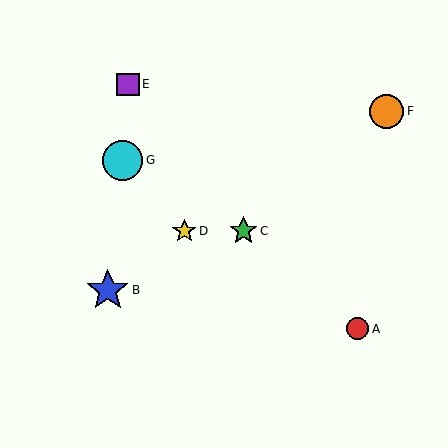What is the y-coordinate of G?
Object G is at y≈160.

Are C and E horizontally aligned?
No, C is at y≈231 and E is at y≈84.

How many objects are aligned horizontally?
2 objects (C, D) are aligned horizontally.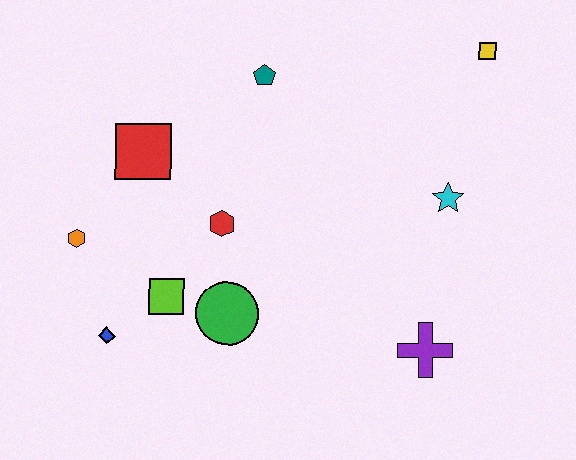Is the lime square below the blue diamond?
No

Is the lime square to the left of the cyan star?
Yes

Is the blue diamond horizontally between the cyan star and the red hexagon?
No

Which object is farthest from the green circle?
The yellow square is farthest from the green circle.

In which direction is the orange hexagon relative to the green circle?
The orange hexagon is to the left of the green circle.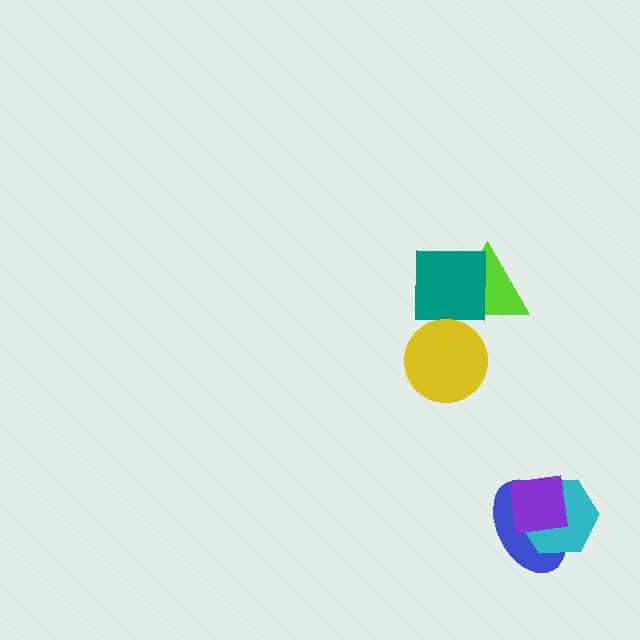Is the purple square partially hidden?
No, no other shape covers it.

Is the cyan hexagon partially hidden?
Yes, it is partially covered by another shape.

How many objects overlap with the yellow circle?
0 objects overlap with the yellow circle.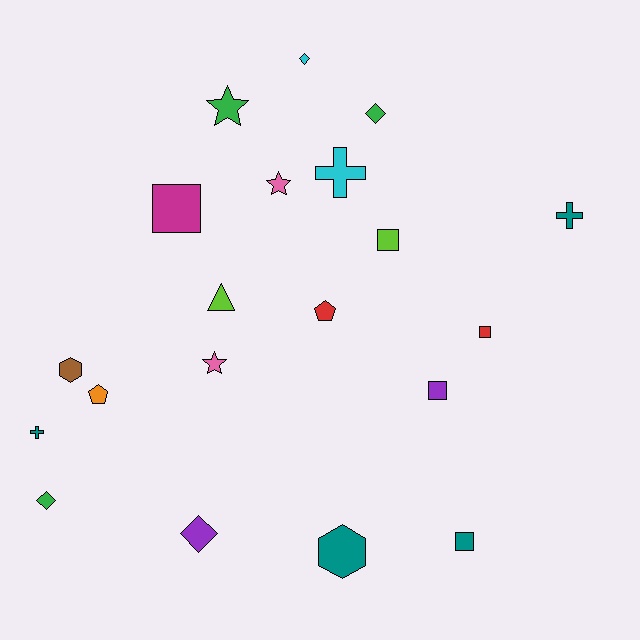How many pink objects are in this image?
There are 2 pink objects.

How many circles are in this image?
There are no circles.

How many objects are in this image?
There are 20 objects.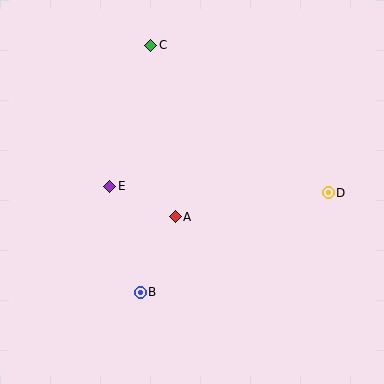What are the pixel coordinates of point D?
Point D is at (328, 193).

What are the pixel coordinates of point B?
Point B is at (140, 292).